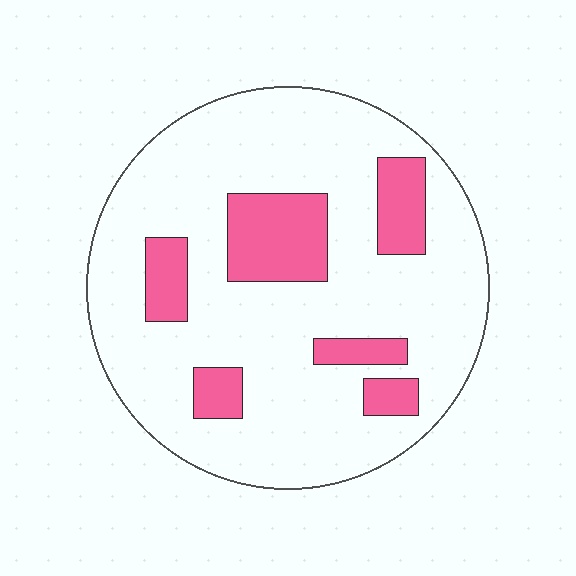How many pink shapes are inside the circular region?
6.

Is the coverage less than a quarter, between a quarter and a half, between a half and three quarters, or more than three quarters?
Less than a quarter.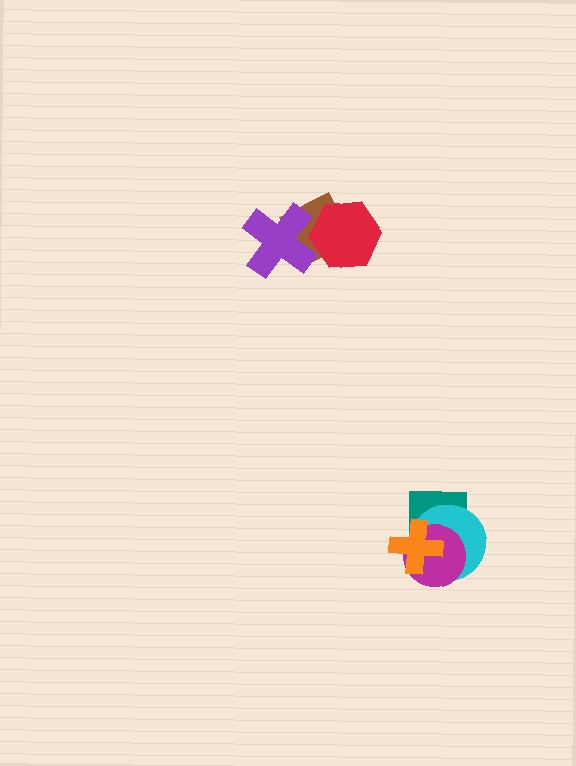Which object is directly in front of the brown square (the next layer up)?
The red hexagon is directly in front of the brown square.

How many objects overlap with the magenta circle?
3 objects overlap with the magenta circle.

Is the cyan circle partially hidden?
Yes, it is partially covered by another shape.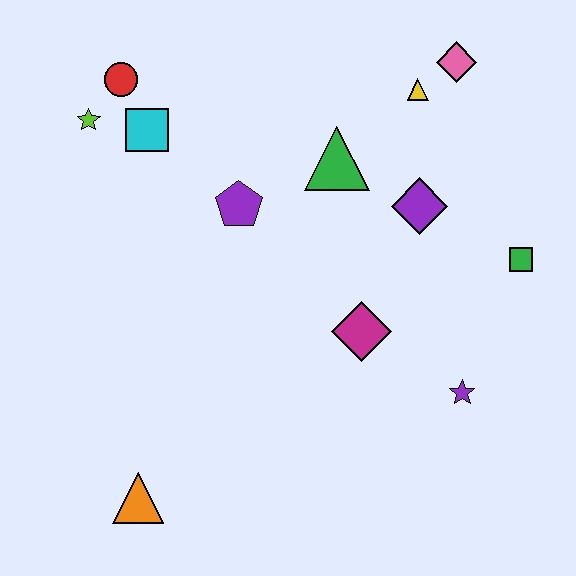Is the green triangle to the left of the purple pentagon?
No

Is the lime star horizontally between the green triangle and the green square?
No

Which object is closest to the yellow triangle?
The pink diamond is closest to the yellow triangle.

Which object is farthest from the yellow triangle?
The orange triangle is farthest from the yellow triangle.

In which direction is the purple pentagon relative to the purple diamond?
The purple pentagon is to the left of the purple diamond.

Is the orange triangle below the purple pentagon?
Yes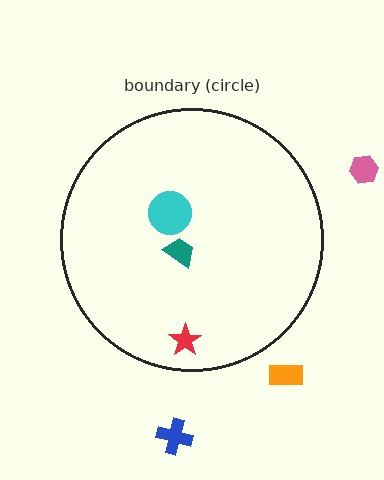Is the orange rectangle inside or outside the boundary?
Outside.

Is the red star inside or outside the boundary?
Inside.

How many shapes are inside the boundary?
3 inside, 3 outside.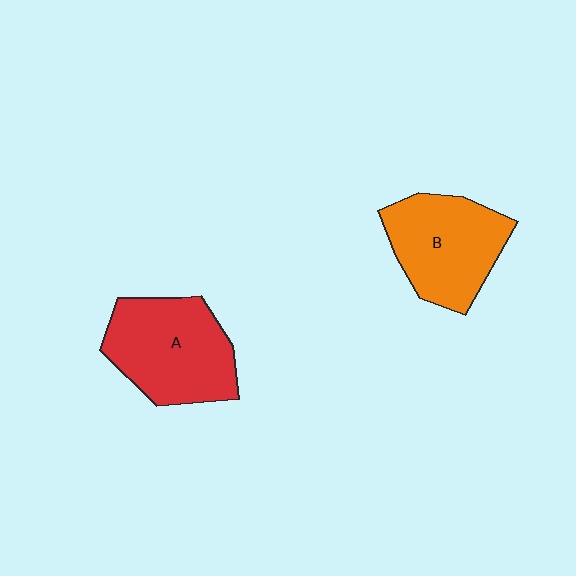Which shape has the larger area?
Shape A (red).